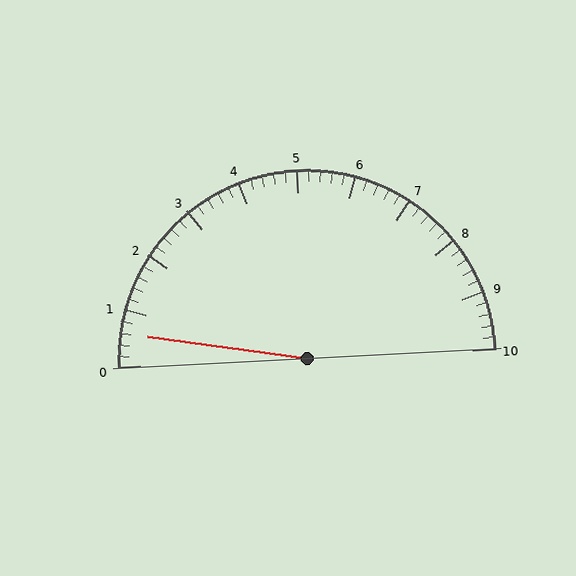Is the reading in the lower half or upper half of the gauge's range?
The reading is in the lower half of the range (0 to 10).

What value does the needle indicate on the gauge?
The needle indicates approximately 0.6.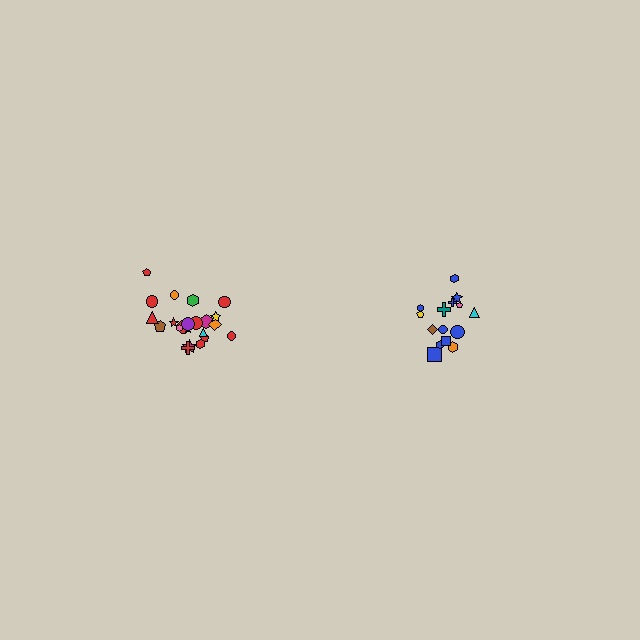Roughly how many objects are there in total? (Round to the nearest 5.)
Roughly 35 objects in total.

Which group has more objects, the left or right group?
The left group.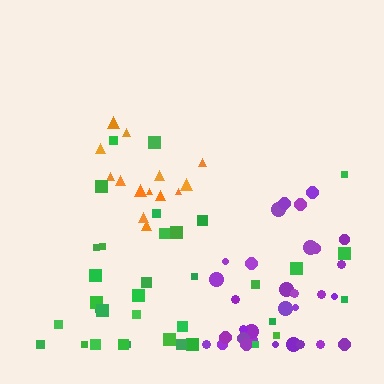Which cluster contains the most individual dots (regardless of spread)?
Green (35).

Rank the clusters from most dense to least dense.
orange, purple, green.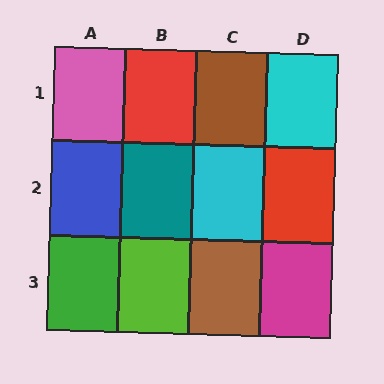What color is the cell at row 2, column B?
Teal.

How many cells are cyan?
2 cells are cyan.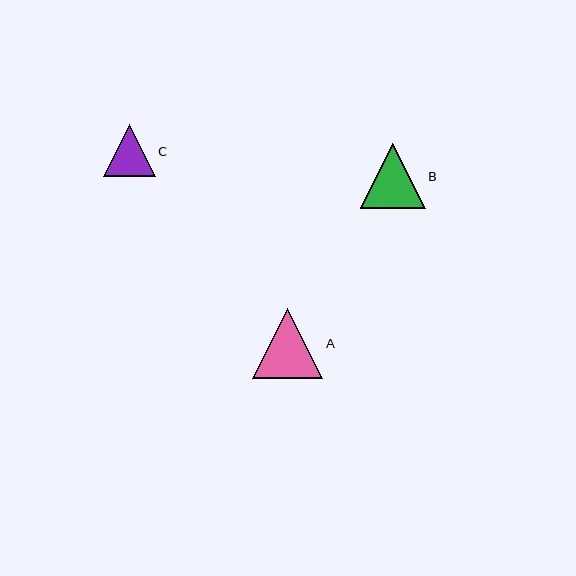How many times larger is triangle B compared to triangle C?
Triangle B is approximately 1.2 times the size of triangle C.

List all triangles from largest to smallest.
From largest to smallest: A, B, C.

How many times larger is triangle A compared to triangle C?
Triangle A is approximately 1.3 times the size of triangle C.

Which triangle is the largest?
Triangle A is the largest with a size of approximately 70 pixels.